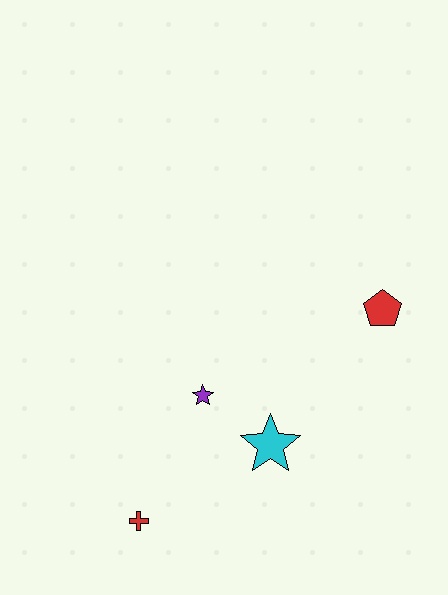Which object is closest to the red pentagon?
The cyan star is closest to the red pentagon.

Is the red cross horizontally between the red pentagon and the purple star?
No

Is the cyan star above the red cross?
Yes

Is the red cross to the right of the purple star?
No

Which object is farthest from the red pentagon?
The red cross is farthest from the red pentagon.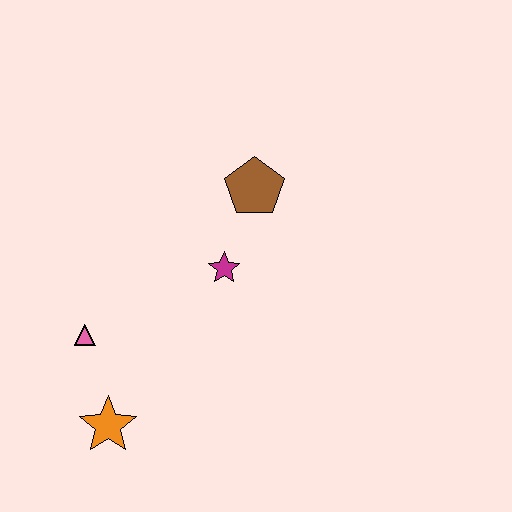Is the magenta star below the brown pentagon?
Yes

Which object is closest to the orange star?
The pink triangle is closest to the orange star.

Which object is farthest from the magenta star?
The orange star is farthest from the magenta star.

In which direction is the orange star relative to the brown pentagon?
The orange star is below the brown pentagon.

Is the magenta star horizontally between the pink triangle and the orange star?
No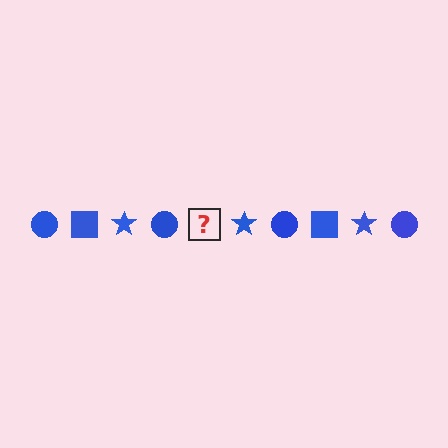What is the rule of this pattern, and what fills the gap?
The rule is that the pattern cycles through circle, square, star shapes in blue. The gap should be filled with a blue square.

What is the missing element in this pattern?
The missing element is a blue square.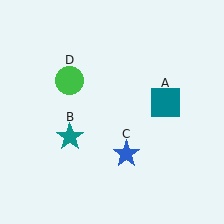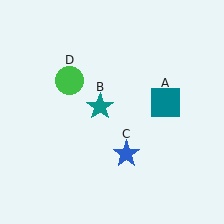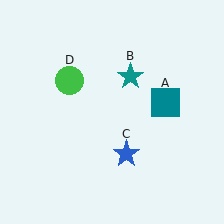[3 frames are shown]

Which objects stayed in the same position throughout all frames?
Teal square (object A) and blue star (object C) and green circle (object D) remained stationary.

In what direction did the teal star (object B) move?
The teal star (object B) moved up and to the right.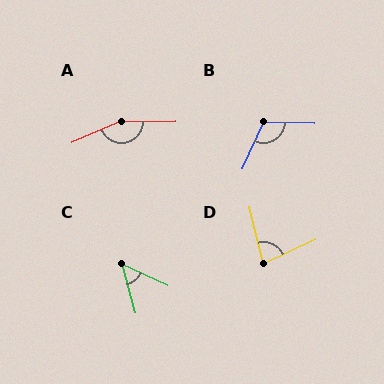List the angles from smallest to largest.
C (50°), D (79°), B (113°), A (156°).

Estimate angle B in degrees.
Approximately 113 degrees.